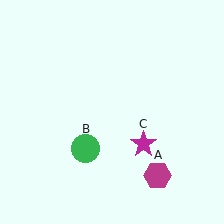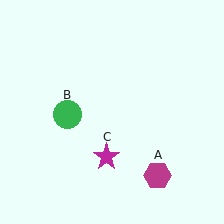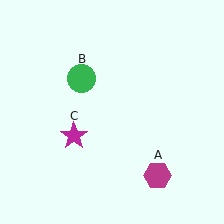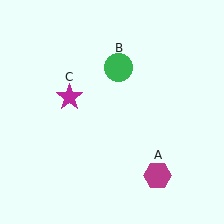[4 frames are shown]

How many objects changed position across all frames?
2 objects changed position: green circle (object B), magenta star (object C).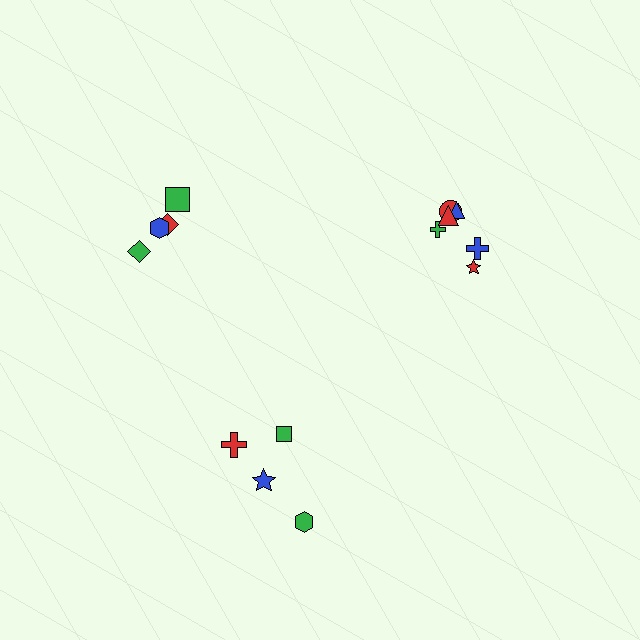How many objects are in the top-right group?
There are 6 objects.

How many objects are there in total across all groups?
There are 14 objects.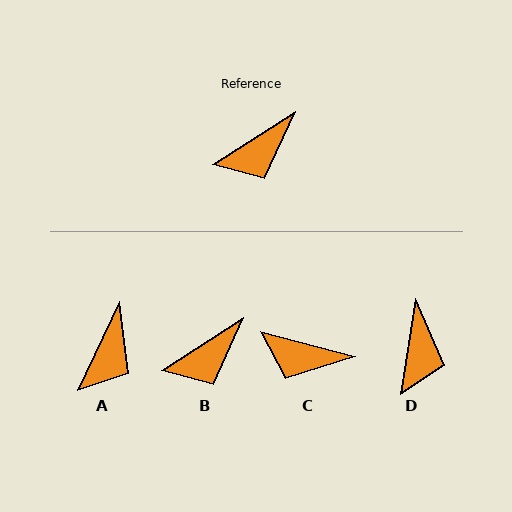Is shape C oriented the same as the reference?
No, it is off by about 48 degrees.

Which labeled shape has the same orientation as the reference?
B.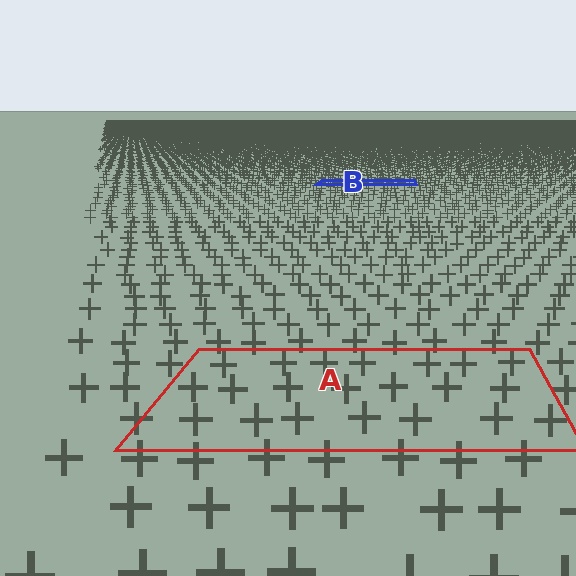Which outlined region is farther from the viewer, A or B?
Region B is farther from the viewer — the texture elements inside it appear smaller and more densely packed.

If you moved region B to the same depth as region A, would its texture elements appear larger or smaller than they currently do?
They would appear larger. At a closer depth, the same texture elements are projected at a bigger on-screen size.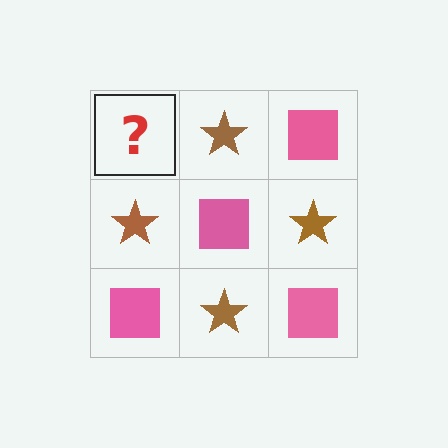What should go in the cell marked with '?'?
The missing cell should contain a pink square.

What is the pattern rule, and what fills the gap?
The rule is that it alternates pink square and brown star in a checkerboard pattern. The gap should be filled with a pink square.